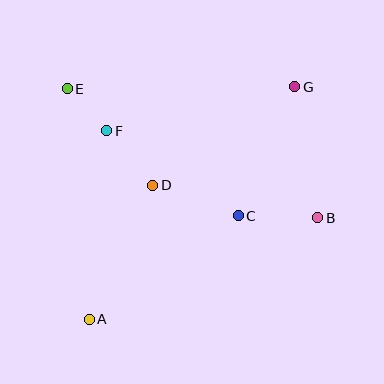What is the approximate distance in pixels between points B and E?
The distance between B and E is approximately 282 pixels.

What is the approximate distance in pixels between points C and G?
The distance between C and G is approximately 141 pixels.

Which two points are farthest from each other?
Points A and G are farthest from each other.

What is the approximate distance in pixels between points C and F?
The distance between C and F is approximately 156 pixels.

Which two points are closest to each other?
Points E and F are closest to each other.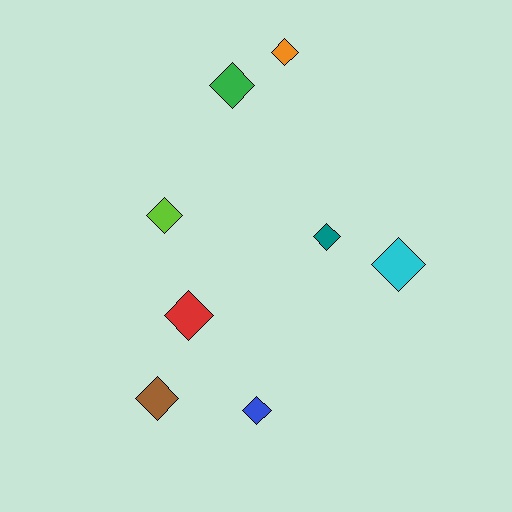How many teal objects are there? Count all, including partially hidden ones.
There is 1 teal object.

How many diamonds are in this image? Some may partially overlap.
There are 8 diamonds.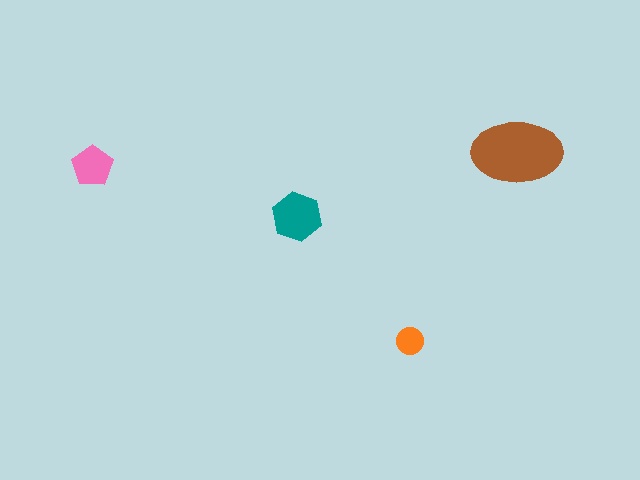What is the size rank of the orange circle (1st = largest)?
4th.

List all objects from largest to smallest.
The brown ellipse, the teal hexagon, the pink pentagon, the orange circle.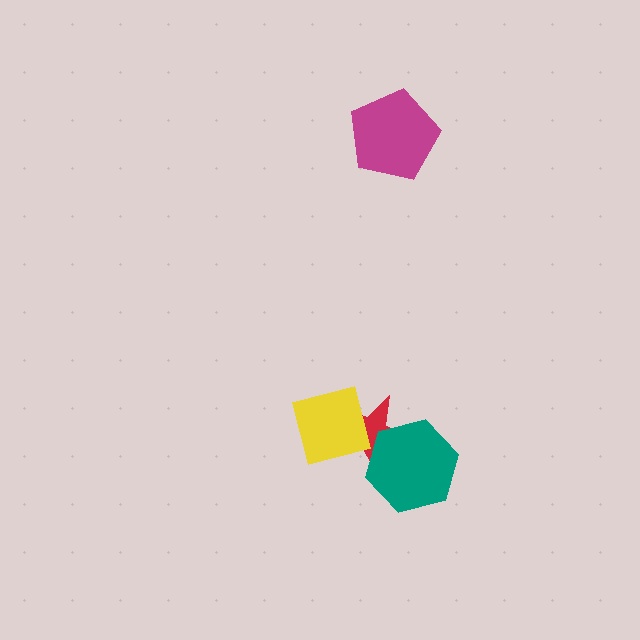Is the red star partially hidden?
Yes, it is partially covered by another shape.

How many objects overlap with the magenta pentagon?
0 objects overlap with the magenta pentagon.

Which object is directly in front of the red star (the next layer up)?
The yellow square is directly in front of the red star.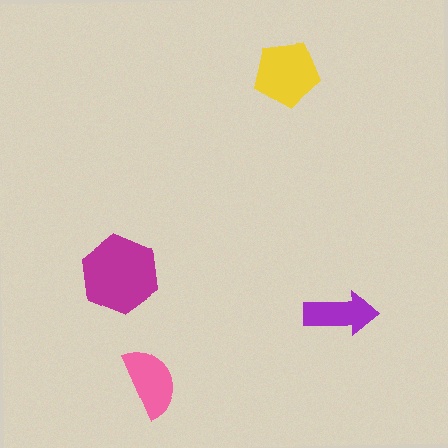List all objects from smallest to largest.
The purple arrow, the pink semicircle, the yellow pentagon, the magenta hexagon.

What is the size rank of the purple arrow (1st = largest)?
4th.